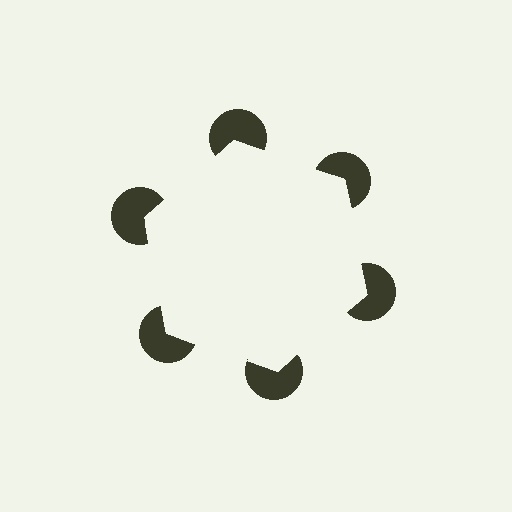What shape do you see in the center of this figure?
An illusory hexagon — its edges are inferred from the aligned wedge cuts in the pac-man discs, not physically drawn.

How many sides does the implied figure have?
6 sides.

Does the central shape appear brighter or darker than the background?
It typically appears slightly brighter than the background, even though no actual brightness change is drawn.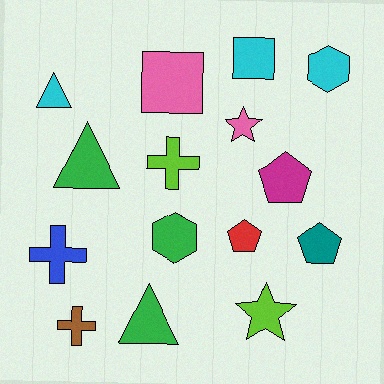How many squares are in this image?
There are 2 squares.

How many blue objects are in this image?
There is 1 blue object.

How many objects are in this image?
There are 15 objects.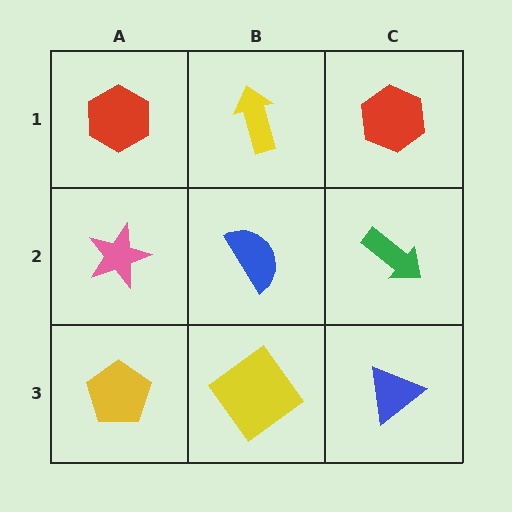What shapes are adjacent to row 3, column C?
A green arrow (row 2, column C), a yellow diamond (row 3, column B).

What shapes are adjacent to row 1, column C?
A green arrow (row 2, column C), a yellow arrow (row 1, column B).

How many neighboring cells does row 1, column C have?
2.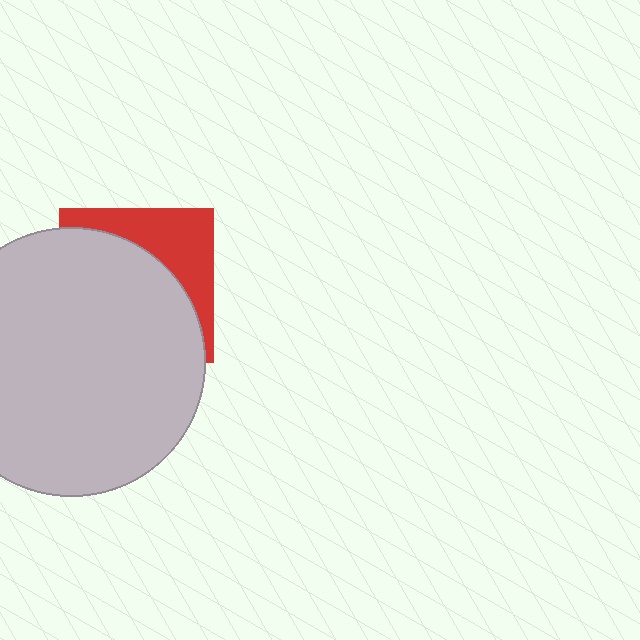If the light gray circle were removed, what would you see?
You would see the complete red square.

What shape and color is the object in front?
The object in front is a light gray circle.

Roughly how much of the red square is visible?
A small part of it is visible (roughly 33%).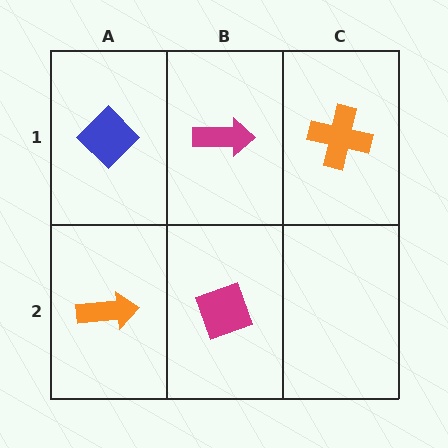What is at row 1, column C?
An orange cross.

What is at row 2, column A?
An orange arrow.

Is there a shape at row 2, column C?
No, that cell is empty.